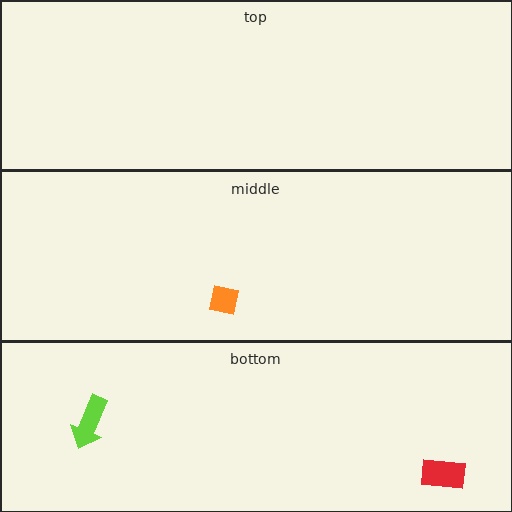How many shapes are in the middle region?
1.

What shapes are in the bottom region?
The lime arrow, the red rectangle.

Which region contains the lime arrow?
The bottom region.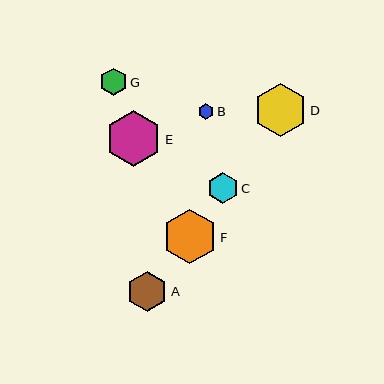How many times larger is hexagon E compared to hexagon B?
Hexagon E is approximately 3.6 times the size of hexagon B.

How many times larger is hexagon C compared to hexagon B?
Hexagon C is approximately 2.0 times the size of hexagon B.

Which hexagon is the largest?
Hexagon E is the largest with a size of approximately 56 pixels.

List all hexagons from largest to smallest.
From largest to smallest: E, F, D, A, C, G, B.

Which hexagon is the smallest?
Hexagon B is the smallest with a size of approximately 16 pixels.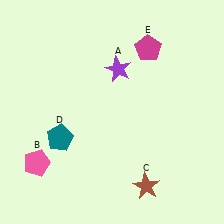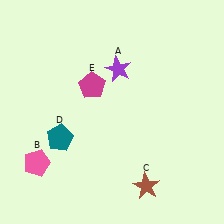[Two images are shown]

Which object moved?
The magenta pentagon (E) moved left.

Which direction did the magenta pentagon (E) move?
The magenta pentagon (E) moved left.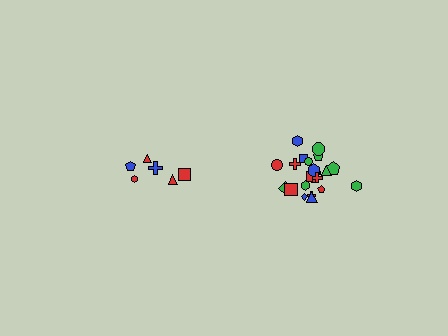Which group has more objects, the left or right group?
The right group.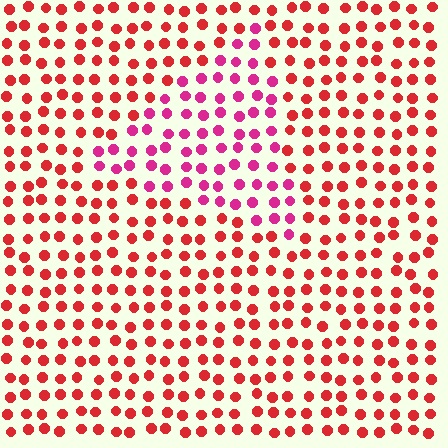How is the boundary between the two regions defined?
The boundary is defined purely by a slight shift in hue (about 33 degrees). Spacing, size, and orientation are identical on both sides.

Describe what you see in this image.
The image is filled with small red elements in a uniform arrangement. A triangle-shaped region is visible where the elements are tinted to a slightly different hue, forming a subtle color boundary.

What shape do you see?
I see a triangle.